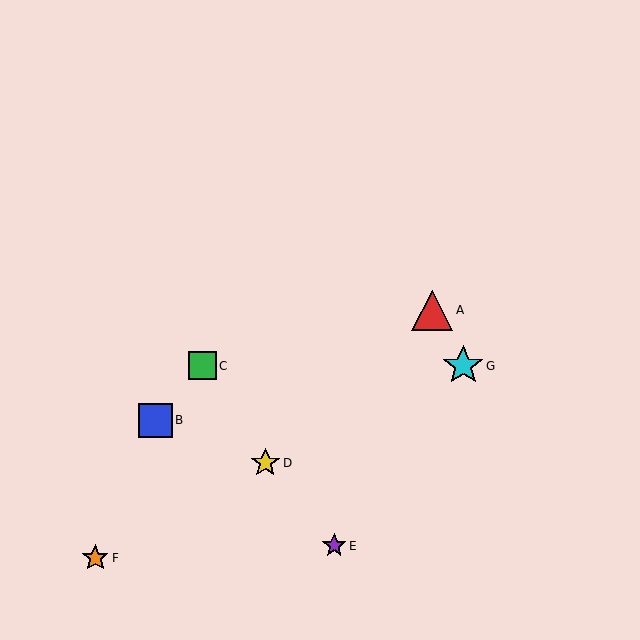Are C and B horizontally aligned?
No, C is at y≈366 and B is at y≈420.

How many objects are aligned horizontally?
2 objects (C, G) are aligned horizontally.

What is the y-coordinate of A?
Object A is at y≈310.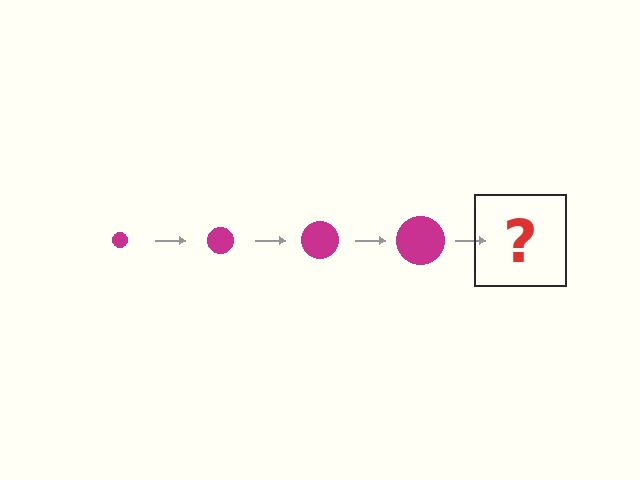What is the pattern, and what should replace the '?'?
The pattern is that the circle gets progressively larger each step. The '?' should be a magenta circle, larger than the previous one.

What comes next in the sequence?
The next element should be a magenta circle, larger than the previous one.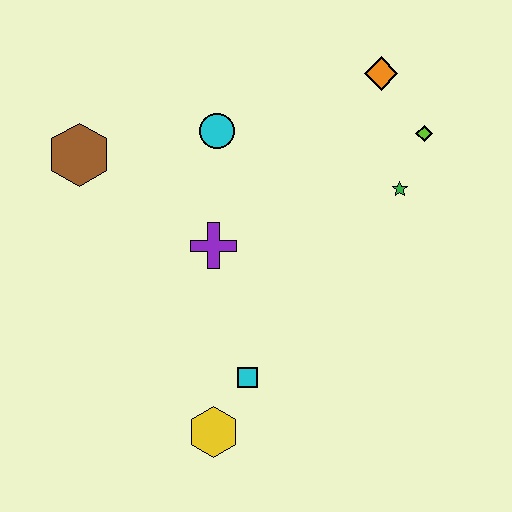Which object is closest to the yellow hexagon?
The cyan square is closest to the yellow hexagon.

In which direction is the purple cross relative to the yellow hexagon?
The purple cross is above the yellow hexagon.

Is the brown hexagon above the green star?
Yes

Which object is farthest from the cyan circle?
The yellow hexagon is farthest from the cyan circle.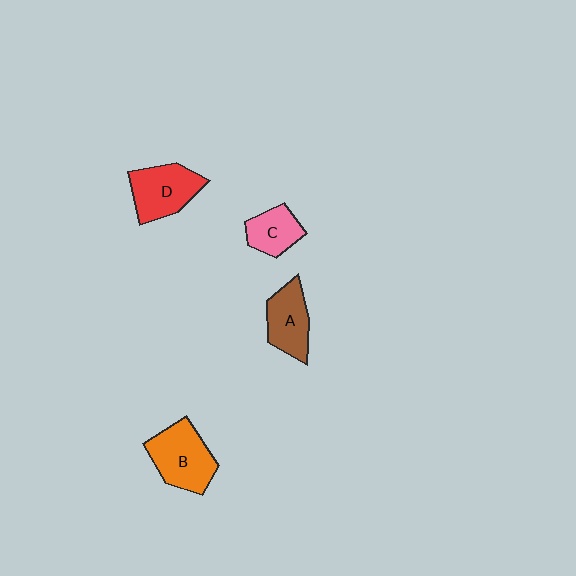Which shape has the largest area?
Shape B (orange).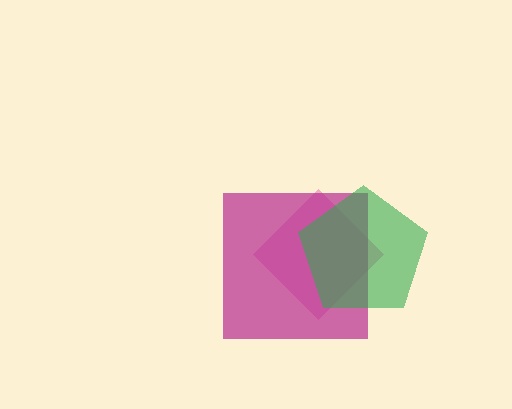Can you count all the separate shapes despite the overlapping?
Yes, there are 3 separate shapes.